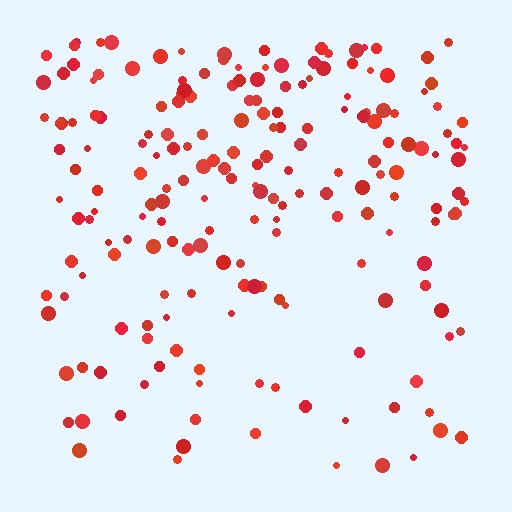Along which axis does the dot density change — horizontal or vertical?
Vertical.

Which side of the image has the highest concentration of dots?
The top.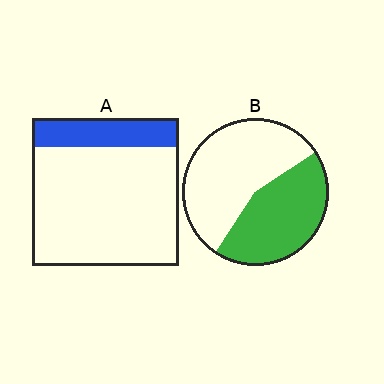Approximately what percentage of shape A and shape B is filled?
A is approximately 20% and B is approximately 45%.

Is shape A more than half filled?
No.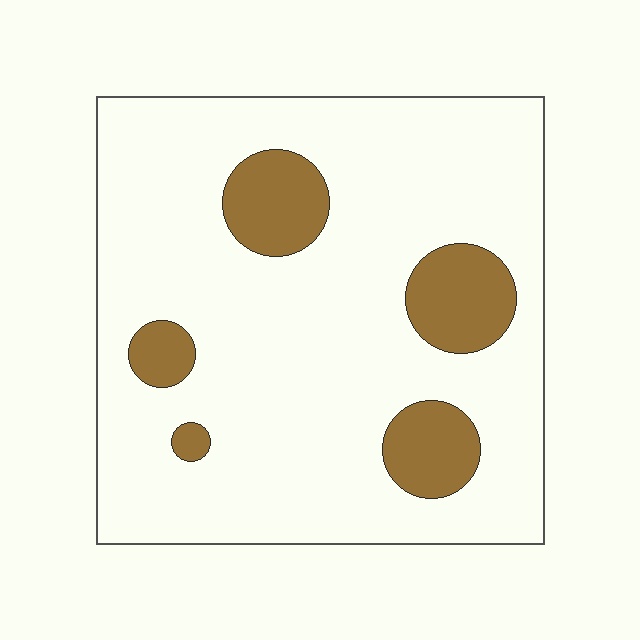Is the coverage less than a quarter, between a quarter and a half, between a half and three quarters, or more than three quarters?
Less than a quarter.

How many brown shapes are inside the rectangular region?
5.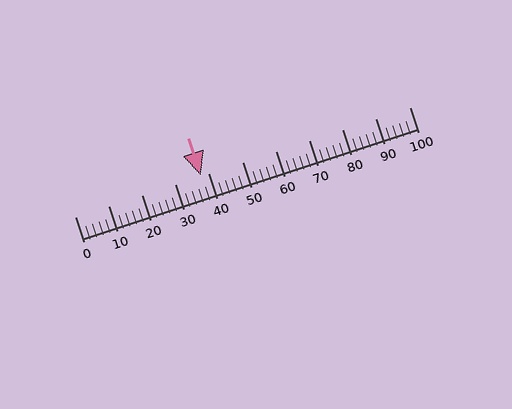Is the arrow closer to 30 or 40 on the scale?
The arrow is closer to 40.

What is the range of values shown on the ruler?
The ruler shows values from 0 to 100.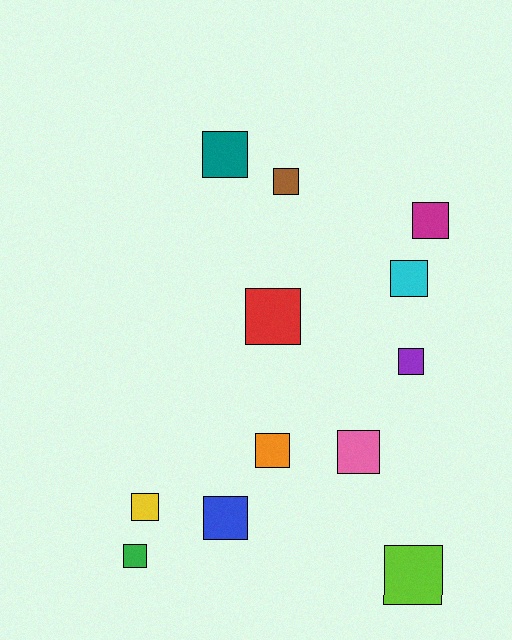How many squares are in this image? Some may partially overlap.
There are 12 squares.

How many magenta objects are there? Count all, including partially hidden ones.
There is 1 magenta object.